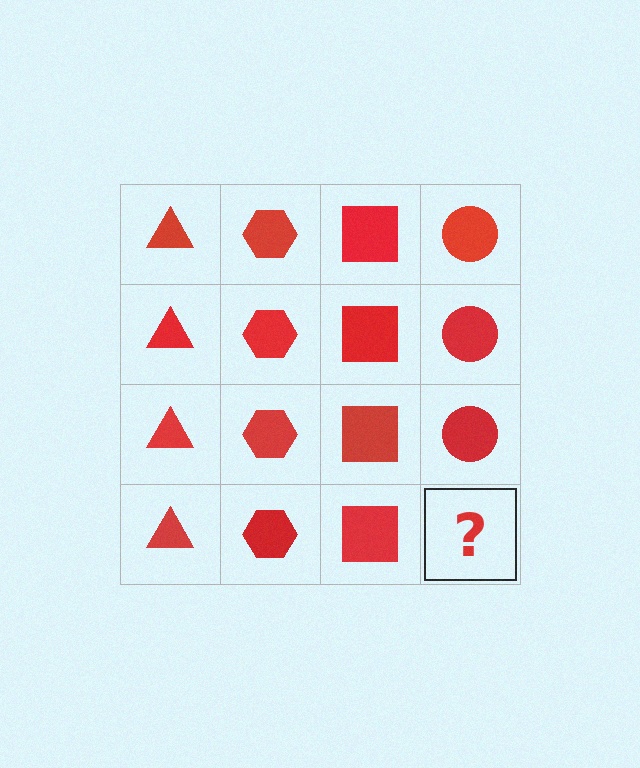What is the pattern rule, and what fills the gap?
The rule is that each column has a consistent shape. The gap should be filled with a red circle.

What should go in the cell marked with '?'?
The missing cell should contain a red circle.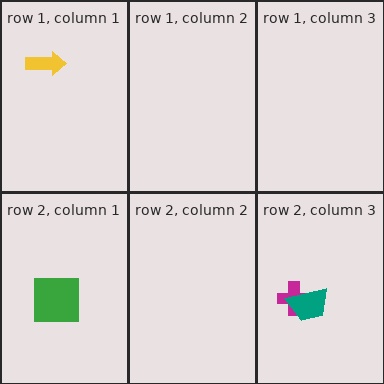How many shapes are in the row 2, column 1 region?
1.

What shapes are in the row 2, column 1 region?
The green square.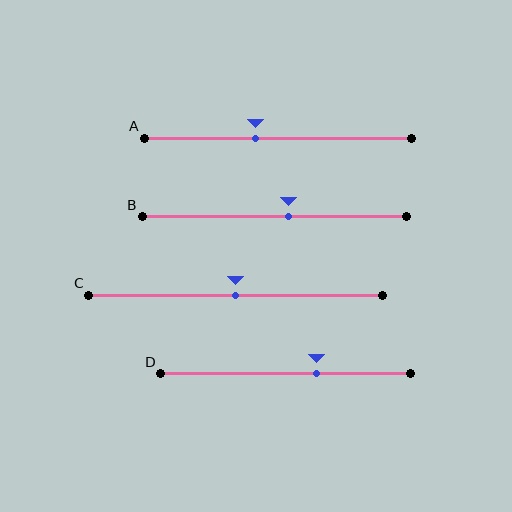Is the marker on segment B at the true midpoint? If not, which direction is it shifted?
No, the marker on segment B is shifted to the right by about 6% of the segment length.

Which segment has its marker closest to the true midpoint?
Segment C has its marker closest to the true midpoint.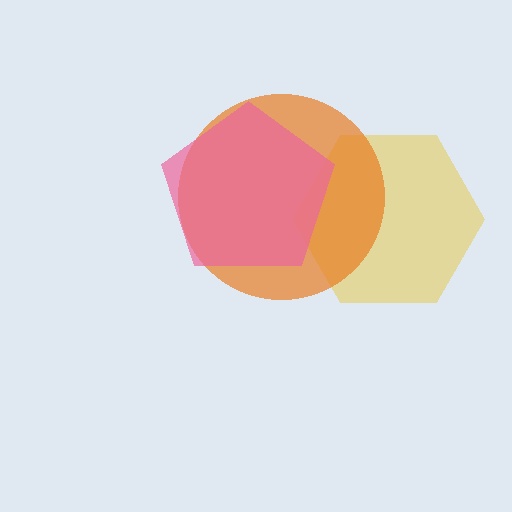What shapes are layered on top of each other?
The layered shapes are: a yellow hexagon, an orange circle, a pink pentagon.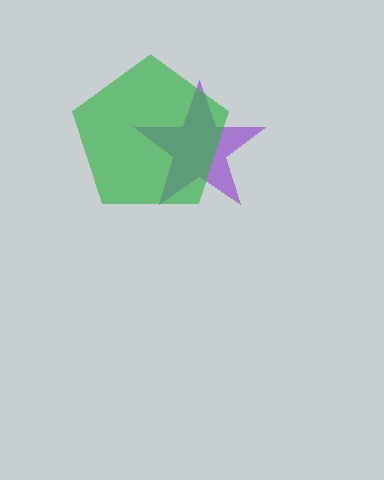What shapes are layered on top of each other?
The layered shapes are: a purple star, a green pentagon.